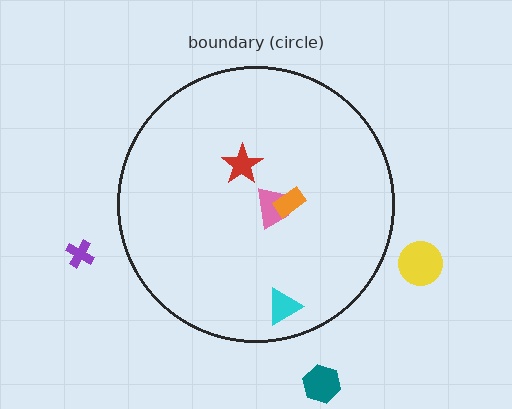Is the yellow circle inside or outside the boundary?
Outside.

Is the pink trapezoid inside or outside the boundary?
Inside.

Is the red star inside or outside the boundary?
Inside.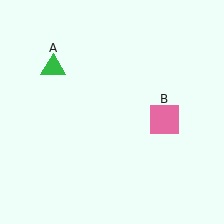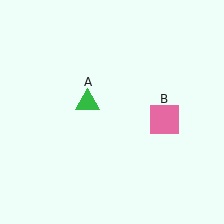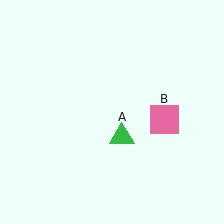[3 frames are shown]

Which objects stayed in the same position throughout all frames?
Pink square (object B) remained stationary.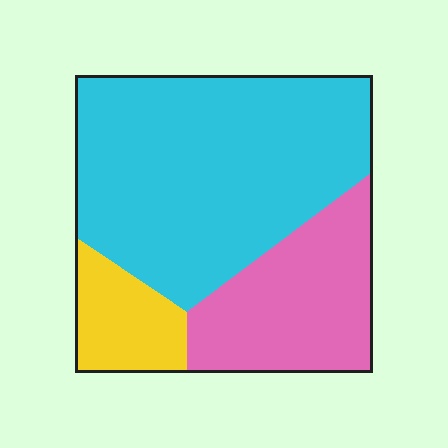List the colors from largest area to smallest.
From largest to smallest: cyan, pink, yellow.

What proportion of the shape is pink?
Pink takes up about one quarter (1/4) of the shape.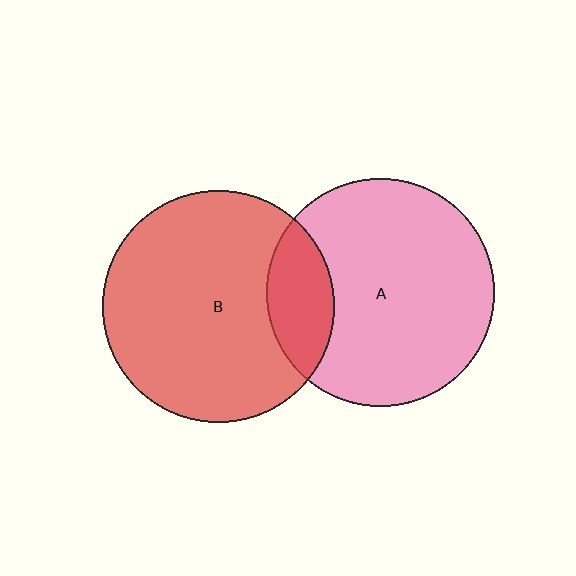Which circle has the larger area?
Circle B (red).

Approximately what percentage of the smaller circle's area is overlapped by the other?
Approximately 20%.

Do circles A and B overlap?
Yes.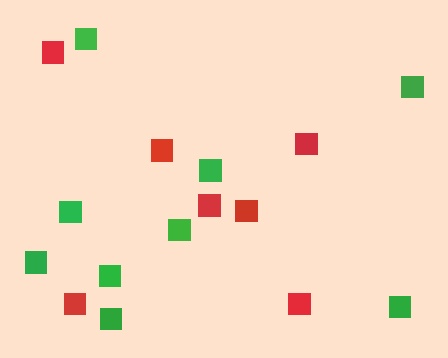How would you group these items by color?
There are 2 groups: one group of red squares (7) and one group of green squares (9).